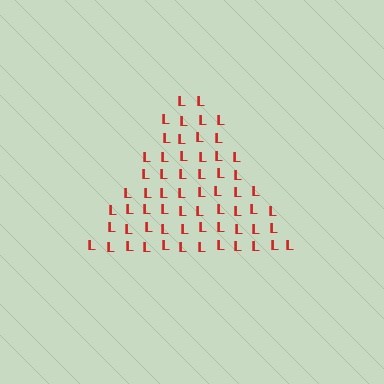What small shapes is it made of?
It is made of small letter L's.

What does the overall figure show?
The overall figure shows a triangle.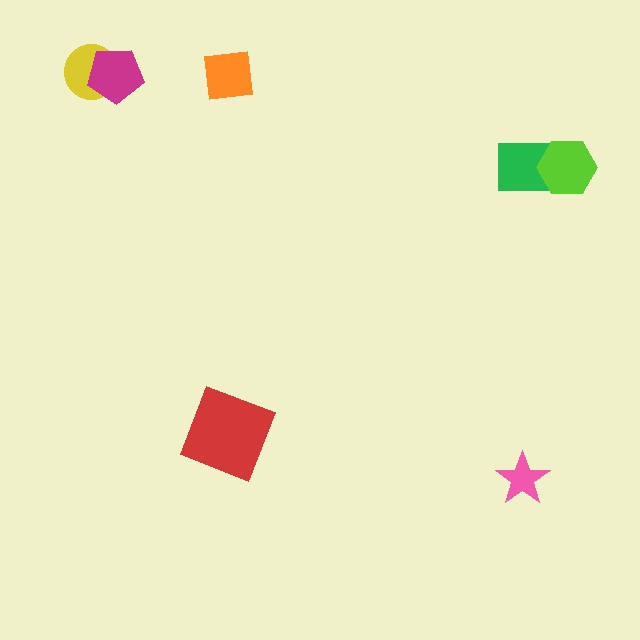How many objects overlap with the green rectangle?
1 object overlaps with the green rectangle.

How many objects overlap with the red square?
0 objects overlap with the red square.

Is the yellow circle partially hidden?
Yes, it is partially covered by another shape.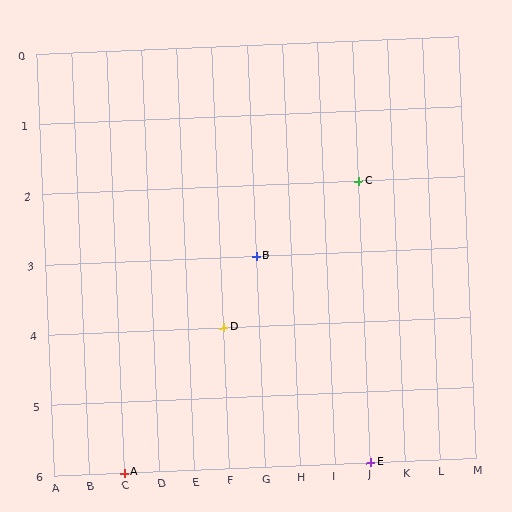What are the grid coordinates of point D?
Point D is at grid coordinates (F, 4).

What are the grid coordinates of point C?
Point C is at grid coordinates (J, 2).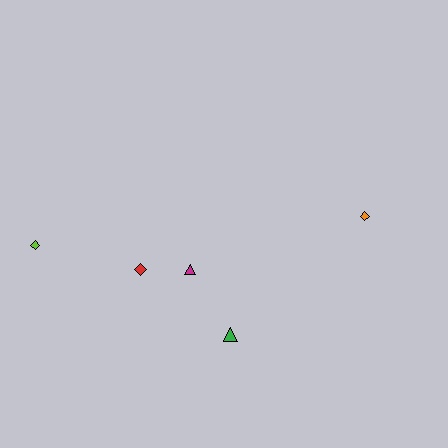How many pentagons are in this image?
There are no pentagons.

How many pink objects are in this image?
There are no pink objects.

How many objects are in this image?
There are 5 objects.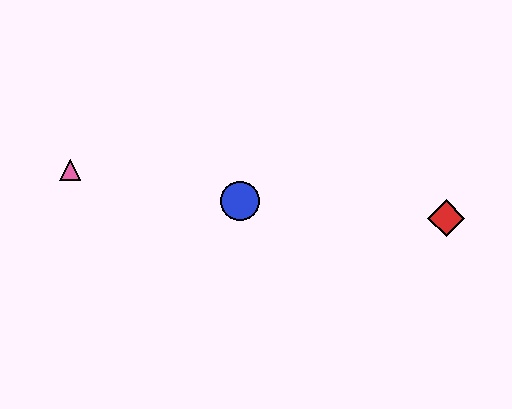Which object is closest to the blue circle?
The pink triangle is closest to the blue circle.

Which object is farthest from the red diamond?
The pink triangle is farthest from the red diamond.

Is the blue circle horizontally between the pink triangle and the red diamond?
Yes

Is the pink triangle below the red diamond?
No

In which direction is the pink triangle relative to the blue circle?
The pink triangle is to the left of the blue circle.